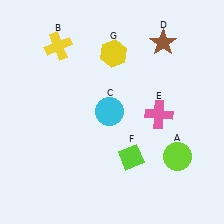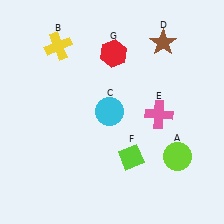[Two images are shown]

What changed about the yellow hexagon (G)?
In Image 1, G is yellow. In Image 2, it changed to red.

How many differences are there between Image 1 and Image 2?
There is 1 difference between the two images.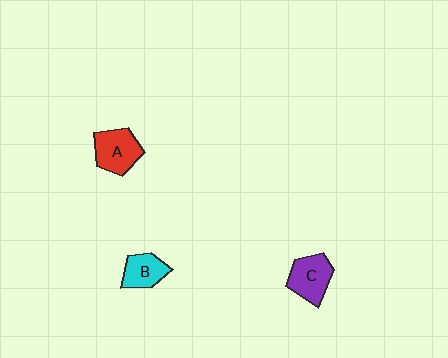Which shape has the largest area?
Shape A (red).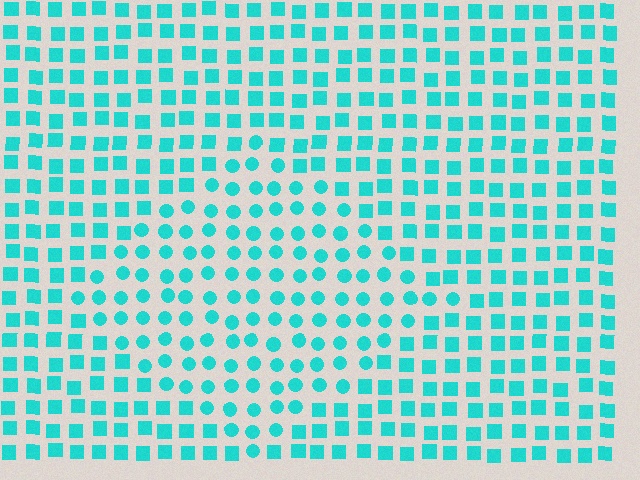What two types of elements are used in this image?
The image uses circles inside the diamond region and squares outside it.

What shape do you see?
I see a diamond.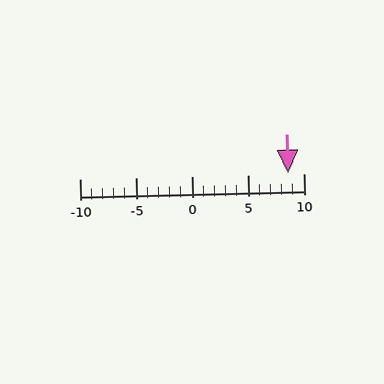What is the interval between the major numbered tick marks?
The major tick marks are spaced 5 units apart.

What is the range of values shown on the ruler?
The ruler shows values from -10 to 10.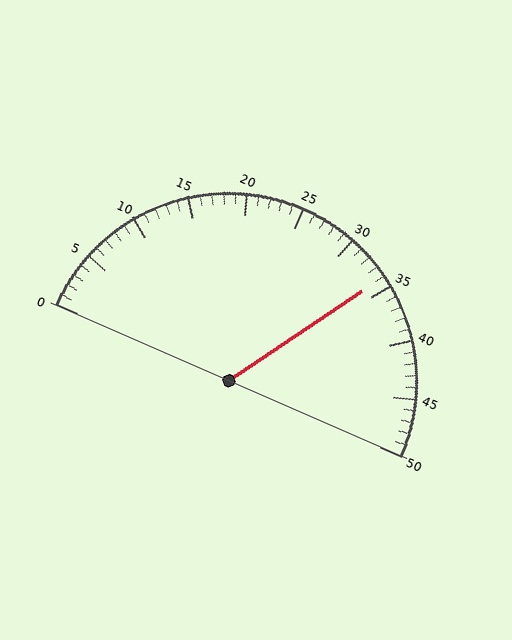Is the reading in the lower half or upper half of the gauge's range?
The reading is in the upper half of the range (0 to 50).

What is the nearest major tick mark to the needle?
The nearest major tick mark is 35.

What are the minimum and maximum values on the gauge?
The gauge ranges from 0 to 50.